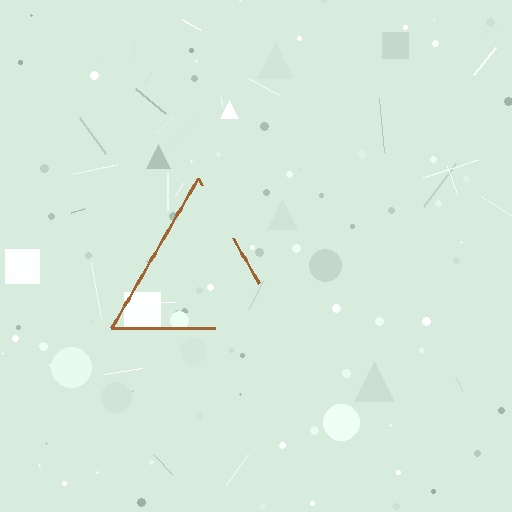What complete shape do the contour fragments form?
The contour fragments form a triangle.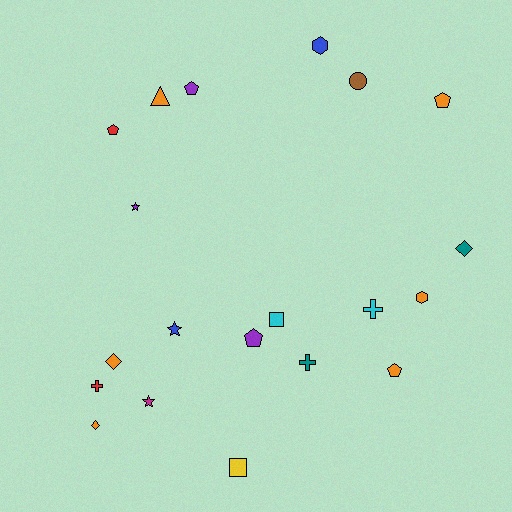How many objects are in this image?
There are 20 objects.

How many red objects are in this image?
There are 2 red objects.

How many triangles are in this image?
There is 1 triangle.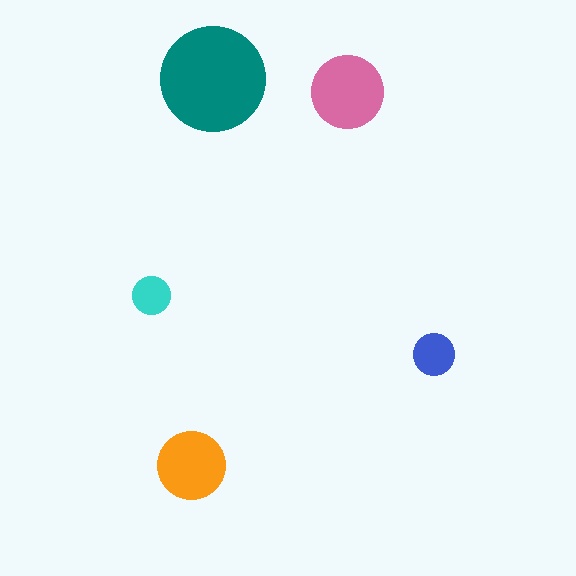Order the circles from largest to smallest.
the teal one, the pink one, the orange one, the blue one, the cyan one.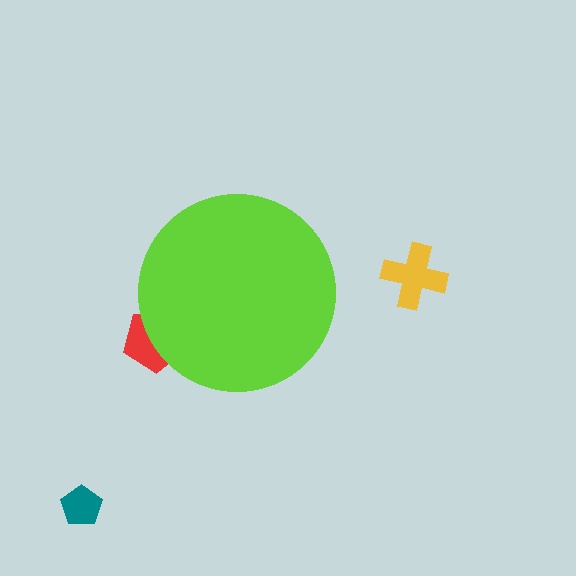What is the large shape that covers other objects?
A lime circle.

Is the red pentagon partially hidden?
Yes, the red pentagon is partially hidden behind the lime circle.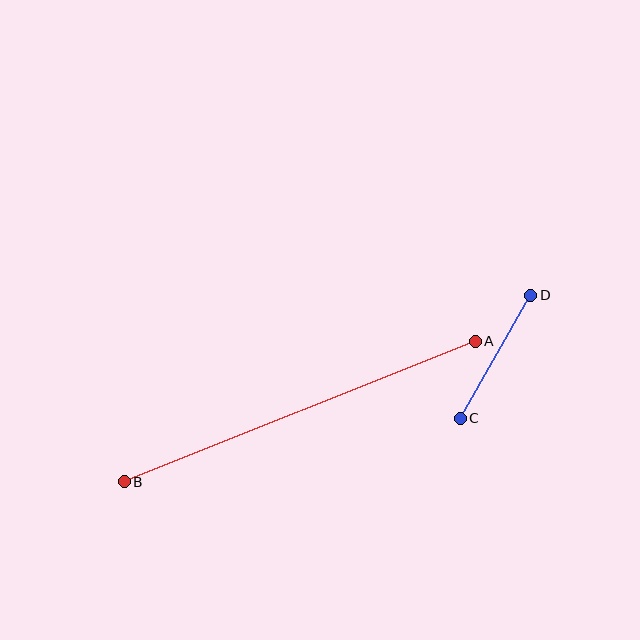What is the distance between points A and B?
The distance is approximately 378 pixels.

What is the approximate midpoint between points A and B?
The midpoint is at approximately (300, 412) pixels.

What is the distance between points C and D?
The distance is approximately 142 pixels.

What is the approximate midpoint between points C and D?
The midpoint is at approximately (495, 357) pixels.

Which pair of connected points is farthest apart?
Points A and B are farthest apart.